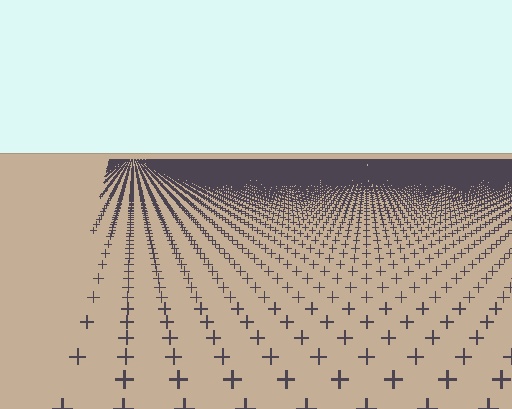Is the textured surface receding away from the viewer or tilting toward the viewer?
The surface is receding away from the viewer. Texture elements get smaller and denser toward the top.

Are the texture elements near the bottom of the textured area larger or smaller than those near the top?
Larger. Near the bottom, elements are closer to the viewer and appear at a bigger on-screen size.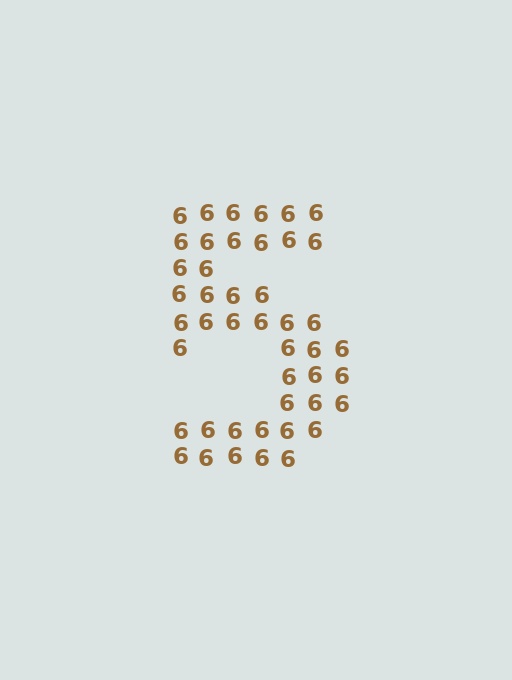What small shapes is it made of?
It is made of small digit 6's.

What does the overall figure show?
The overall figure shows the digit 5.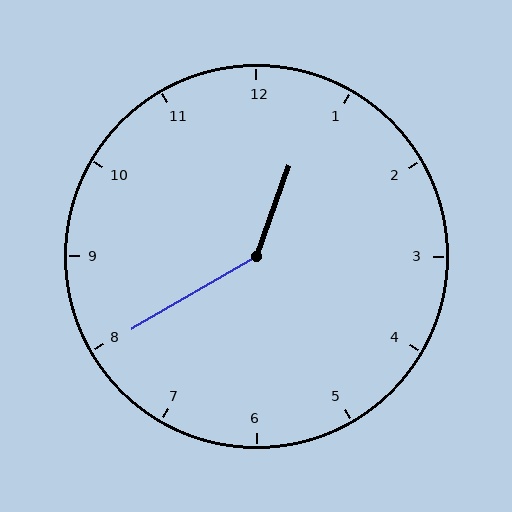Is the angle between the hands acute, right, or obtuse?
It is obtuse.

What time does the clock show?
12:40.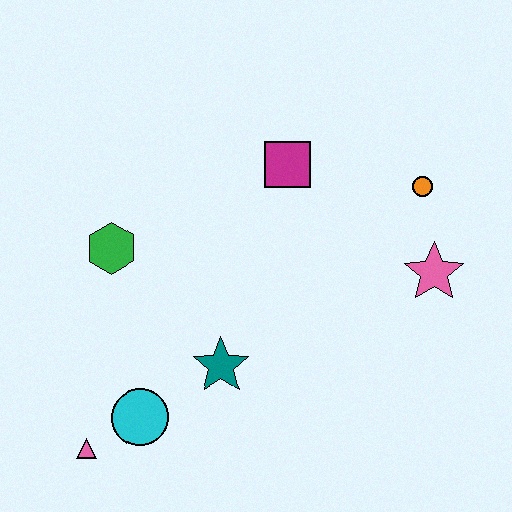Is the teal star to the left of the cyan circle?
No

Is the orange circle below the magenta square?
Yes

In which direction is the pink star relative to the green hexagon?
The pink star is to the right of the green hexagon.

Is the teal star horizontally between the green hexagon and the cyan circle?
No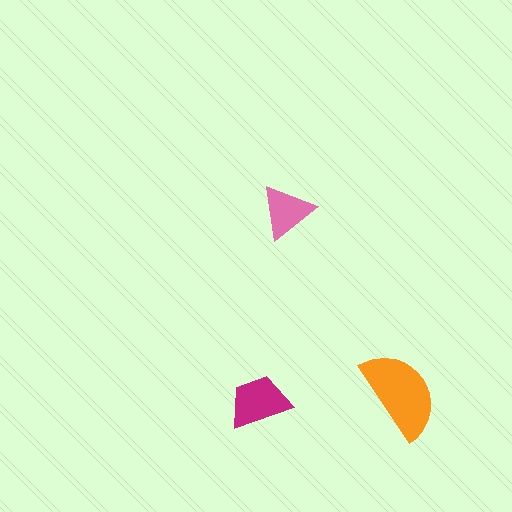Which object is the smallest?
The pink triangle.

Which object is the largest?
The orange semicircle.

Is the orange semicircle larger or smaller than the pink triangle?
Larger.